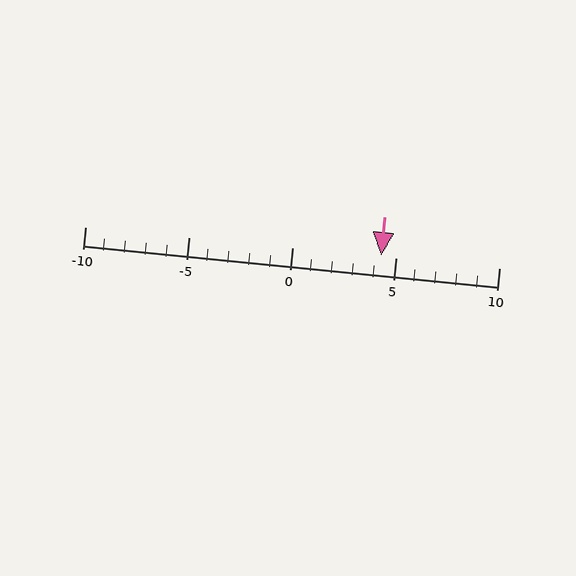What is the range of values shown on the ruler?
The ruler shows values from -10 to 10.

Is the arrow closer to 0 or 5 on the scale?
The arrow is closer to 5.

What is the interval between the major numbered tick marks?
The major tick marks are spaced 5 units apart.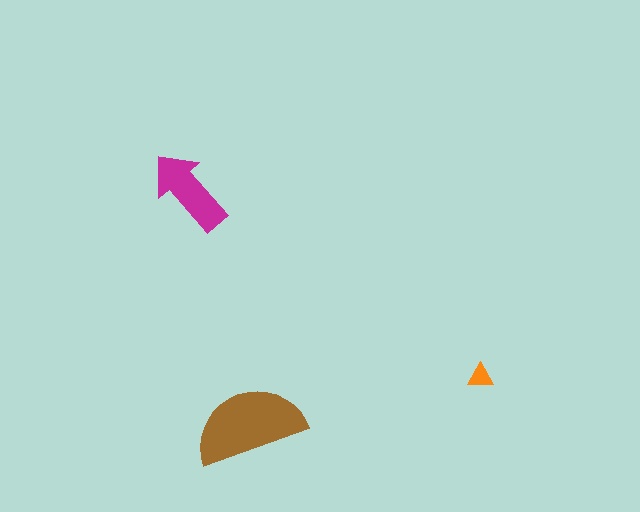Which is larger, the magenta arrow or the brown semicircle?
The brown semicircle.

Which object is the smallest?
The orange triangle.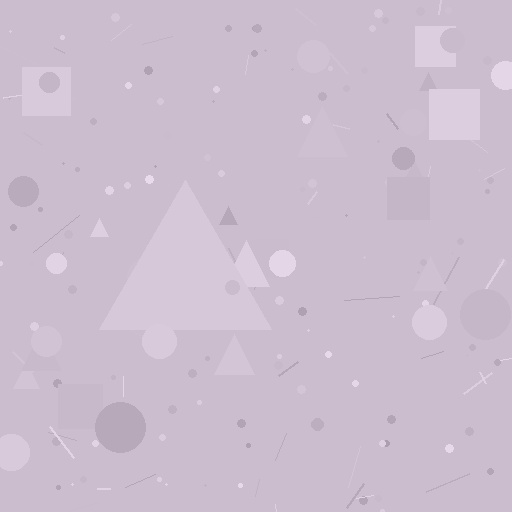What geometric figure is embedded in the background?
A triangle is embedded in the background.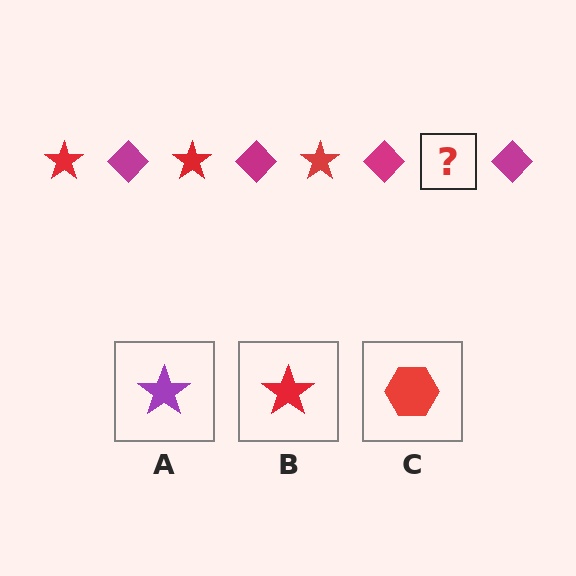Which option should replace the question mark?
Option B.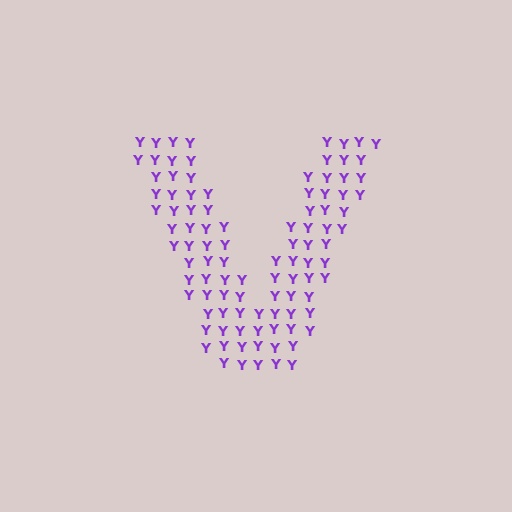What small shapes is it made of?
It is made of small letter Y's.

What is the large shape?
The large shape is the letter V.